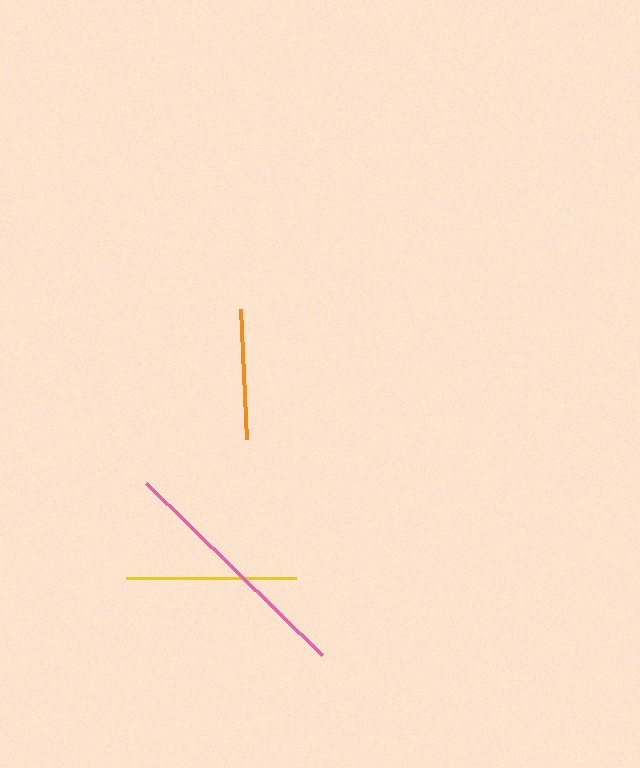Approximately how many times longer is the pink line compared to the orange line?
The pink line is approximately 1.9 times the length of the orange line.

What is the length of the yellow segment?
The yellow segment is approximately 169 pixels long.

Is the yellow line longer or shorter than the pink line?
The pink line is longer than the yellow line.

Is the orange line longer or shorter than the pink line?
The pink line is longer than the orange line.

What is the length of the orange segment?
The orange segment is approximately 131 pixels long.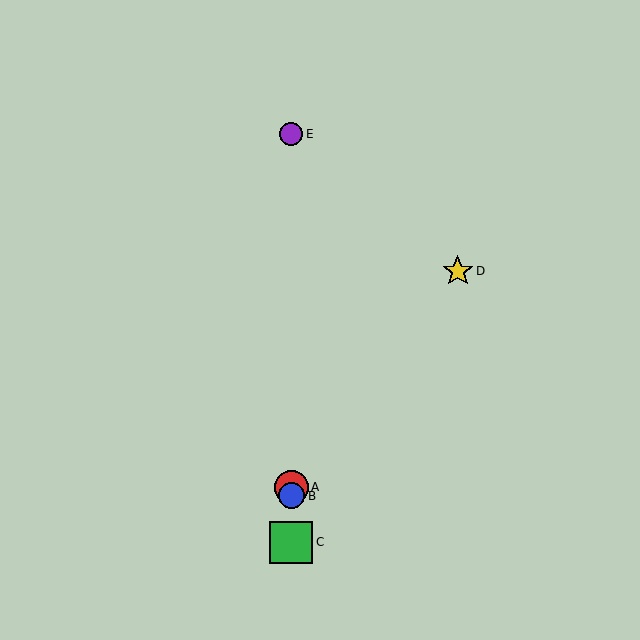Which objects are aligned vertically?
Objects A, B, C, E are aligned vertically.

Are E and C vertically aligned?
Yes, both are at x≈291.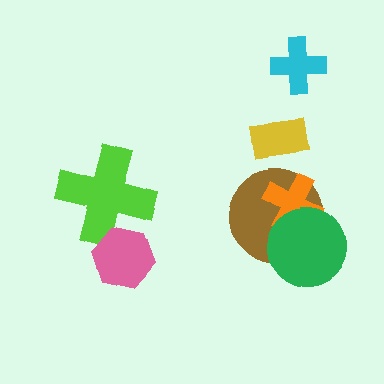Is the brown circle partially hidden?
Yes, it is partially covered by another shape.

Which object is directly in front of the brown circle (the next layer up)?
The orange cross is directly in front of the brown circle.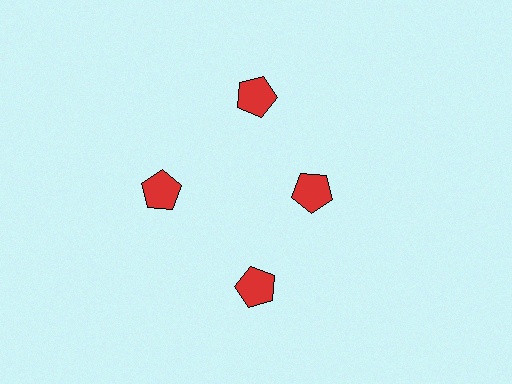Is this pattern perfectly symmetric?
No. The 4 red pentagons are arranged in a ring, but one element near the 3 o'clock position is pulled inward toward the center, breaking the 4-fold rotational symmetry.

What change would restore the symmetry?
The symmetry would be restored by moving it outward, back onto the ring so that all 4 pentagons sit at equal angles and equal distance from the center.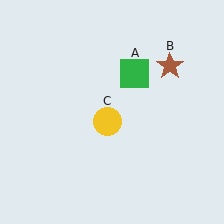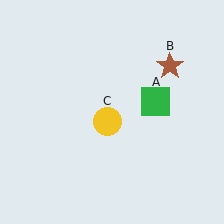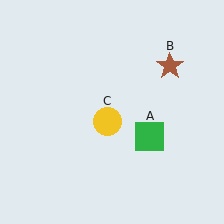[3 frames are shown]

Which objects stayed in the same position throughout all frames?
Brown star (object B) and yellow circle (object C) remained stationary.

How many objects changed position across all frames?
1 object changed position: green square (object A).